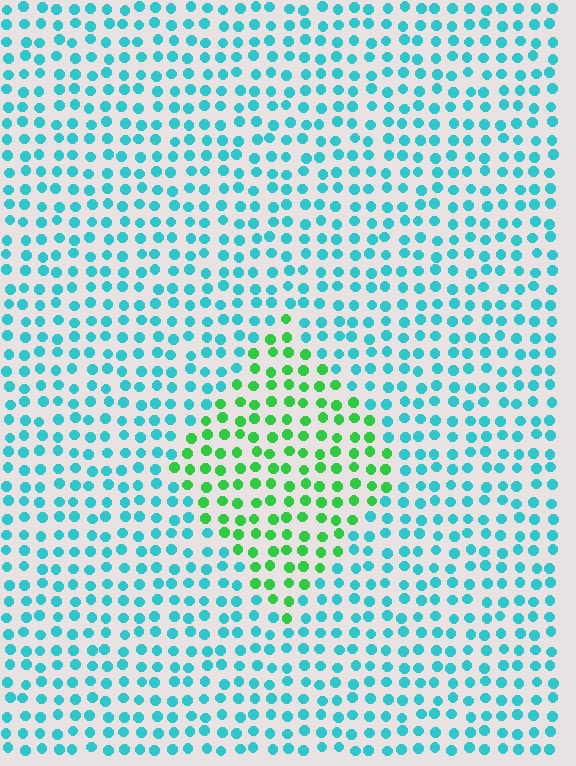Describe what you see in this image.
The image is filled with small cyan elements in a uniform arrangement. A diamond-shaped region is visible where the elements are tinted to a slightly different hue, forming a subtle color boundary.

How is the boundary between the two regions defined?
The boundary is defined purely by a slight shift in hue (about 54 degrees). Spacing, size, and orientation are identical on both sides.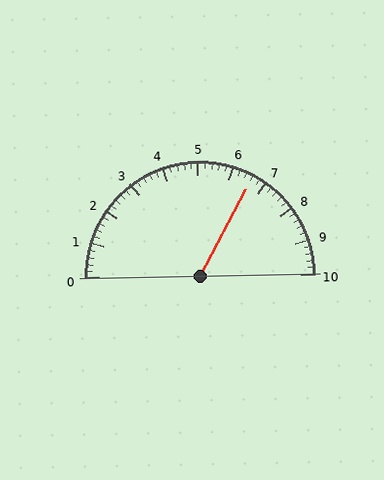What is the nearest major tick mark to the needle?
The nearest major tick mark is 7.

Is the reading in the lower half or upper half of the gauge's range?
The reading is in the upper half of the range (0 to 10).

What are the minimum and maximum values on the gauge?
The gauge ranges from 0 to 10.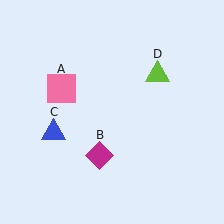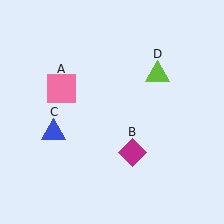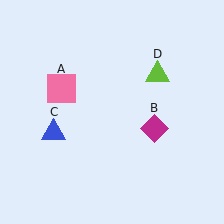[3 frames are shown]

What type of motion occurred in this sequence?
The magenta diamond (object B) rotated counterclockwise around the center of the scene.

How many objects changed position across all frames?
1 object changed position: magenta diamond (object B).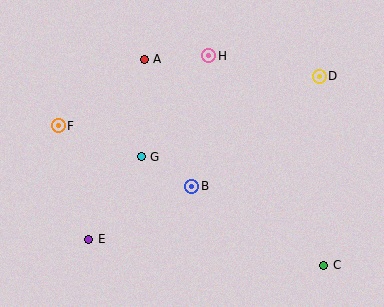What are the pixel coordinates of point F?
Point F is at (58, 126).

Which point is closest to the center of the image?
Point B at (192, 186) is closest to the center.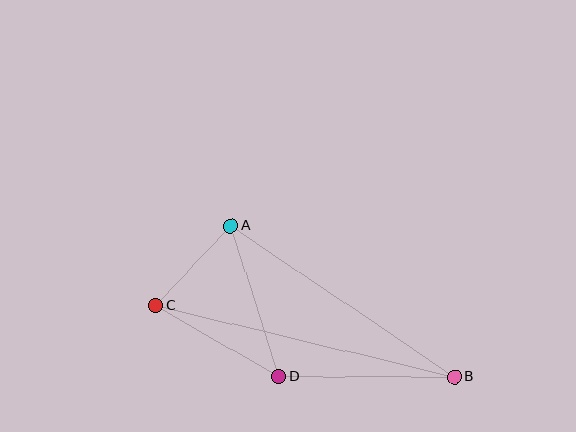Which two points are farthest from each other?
Points B and C are farthest from each other.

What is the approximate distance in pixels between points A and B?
The distance between A and B is approximately 270 pixels.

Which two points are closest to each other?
Points A and C are closest to each other.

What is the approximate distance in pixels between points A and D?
The distance between A and D is approximately 158 pixels.